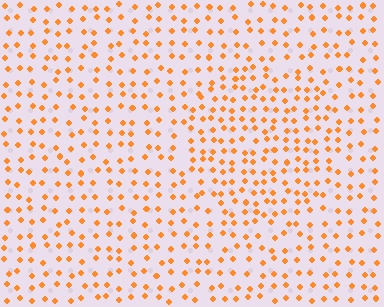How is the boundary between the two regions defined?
The boundary is defined by a change in element density (approximately 1.5x ratio). All elements are the same color, size, and shape.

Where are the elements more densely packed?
The elements are more densely packed inside the circle boundary.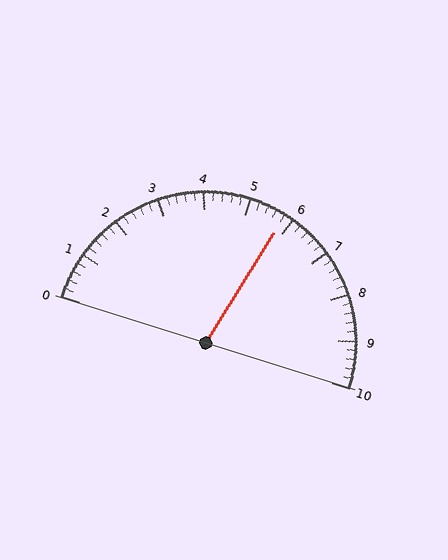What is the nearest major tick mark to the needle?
The nearest major tick mark is 6.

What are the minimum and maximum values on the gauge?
The gauge ranges from 0 to 10.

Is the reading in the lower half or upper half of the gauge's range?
The reading is in the upper half of the range (0 to 10).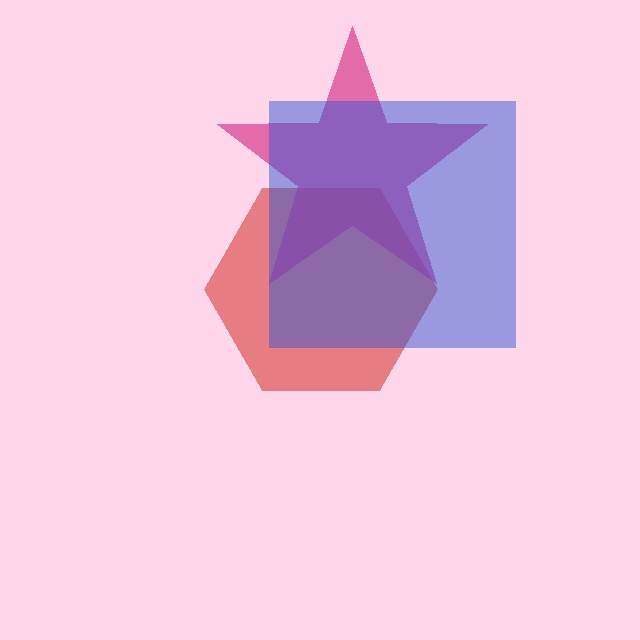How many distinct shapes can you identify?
There are 3 distinct shapes: a red hexagon, a magenta star, a blue square.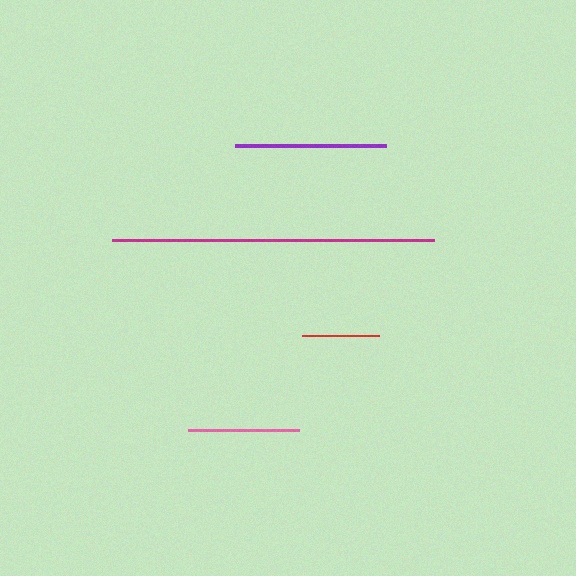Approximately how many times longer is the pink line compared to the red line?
The pink line is approximately 1.5 times the length of the red line.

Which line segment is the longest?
The magenta line is the longest at approximately 322 pixels.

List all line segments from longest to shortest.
From longest to shortest: magenta, purple, pink, red.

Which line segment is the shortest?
The red line is the shortest at approximately 76 pixels.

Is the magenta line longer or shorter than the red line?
The magenta line is longer than the red line.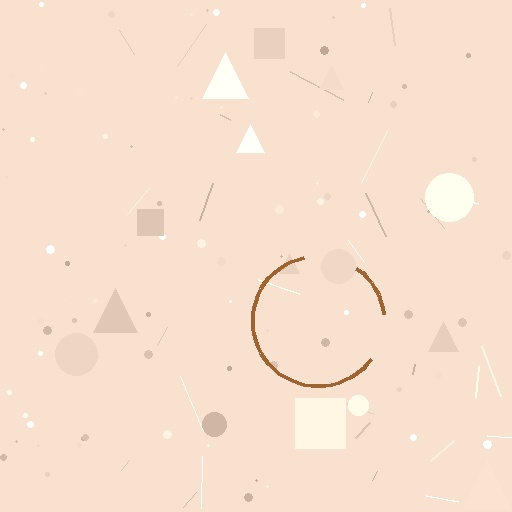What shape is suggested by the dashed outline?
The dashed outline suggests a circle.